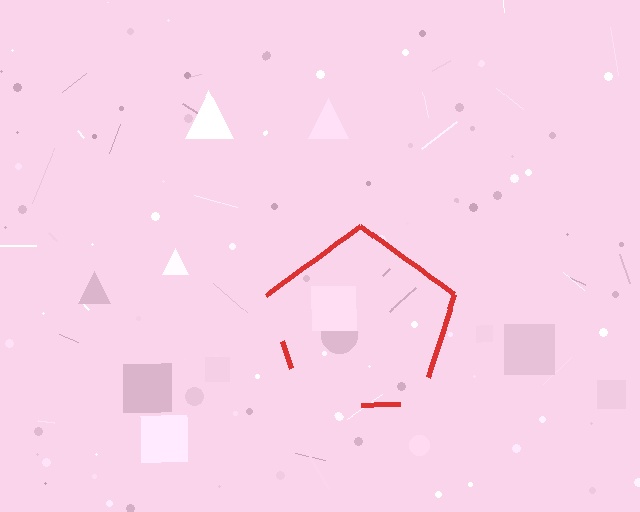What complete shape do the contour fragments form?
The contour fragments form a pentagon.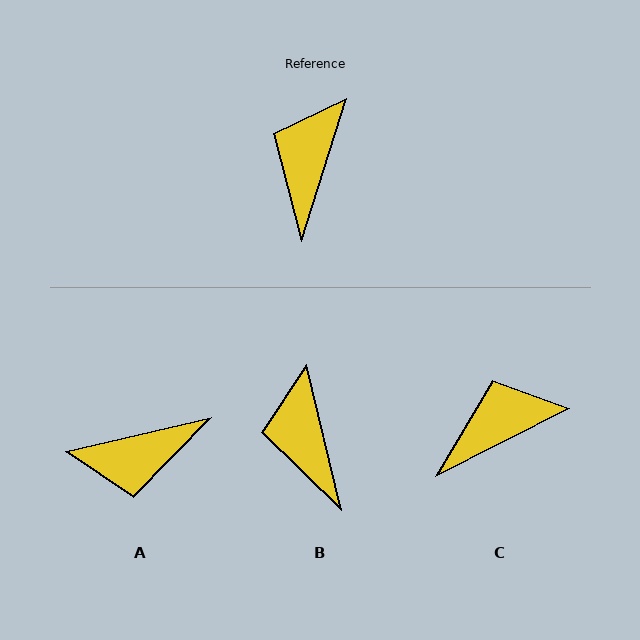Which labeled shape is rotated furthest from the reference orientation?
A, about 121 degrees away.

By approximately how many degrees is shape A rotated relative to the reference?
Approximately 121 degrees counter-clockwise.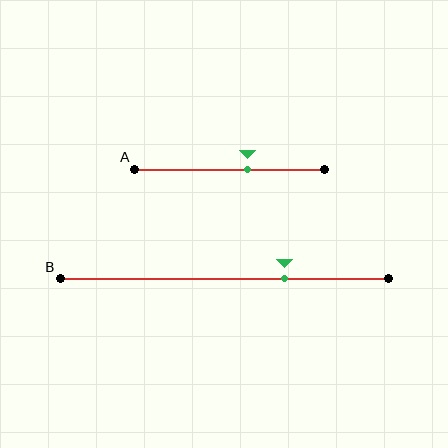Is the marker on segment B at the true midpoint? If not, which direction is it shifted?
No, the marker on segment B is shifted to the right by about 18% of the segment length.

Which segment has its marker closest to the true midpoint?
Segment A has its marker closest to the true midpoint.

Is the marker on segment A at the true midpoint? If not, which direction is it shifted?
No, the marker on segment A is shifted to the right by about 10% of the segment length.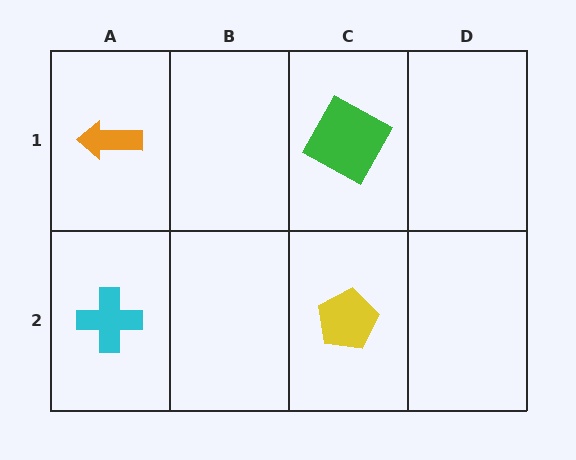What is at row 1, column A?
An orange arrow.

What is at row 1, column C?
A green square.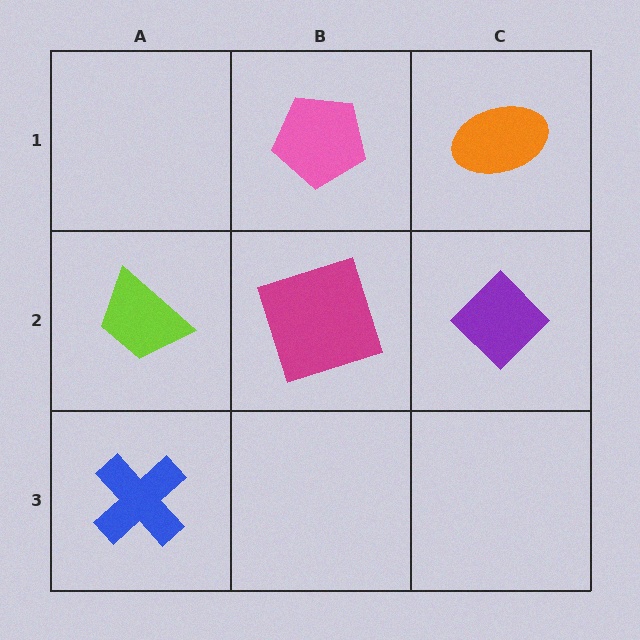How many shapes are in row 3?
1 shape.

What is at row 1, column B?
A pink pentagon.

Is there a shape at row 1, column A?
No, that cell is empty.